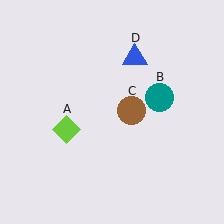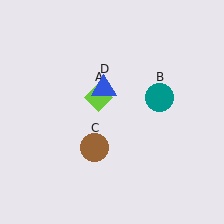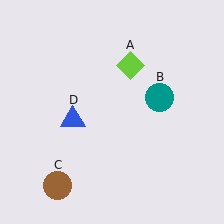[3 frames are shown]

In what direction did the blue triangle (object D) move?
The blue triangle (object D) moved down and to the left.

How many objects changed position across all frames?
3 objects changed position: lime diamond (object A), brown circle (object C), blue triangle (object D).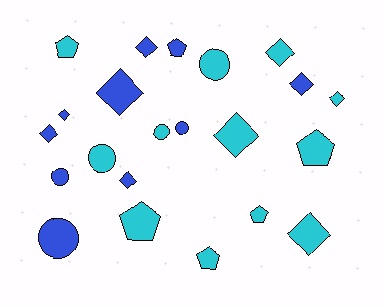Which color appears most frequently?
Cyan, with 12 objects.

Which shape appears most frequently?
Diamond, with 10 objects.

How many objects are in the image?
There are 22 objects.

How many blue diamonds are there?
There are 6 blue diamonds.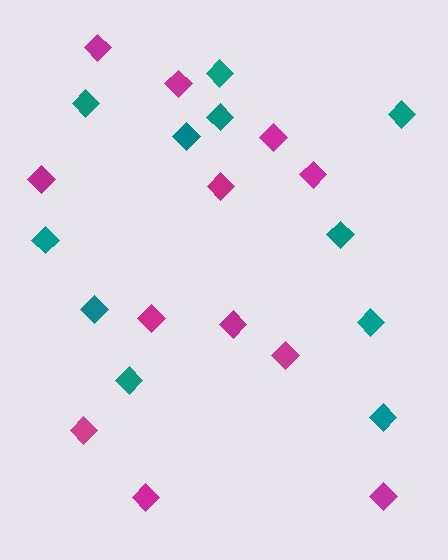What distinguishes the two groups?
There are 2 groups: one group of teal diamonds (11) and one group of magenta diamonds (12).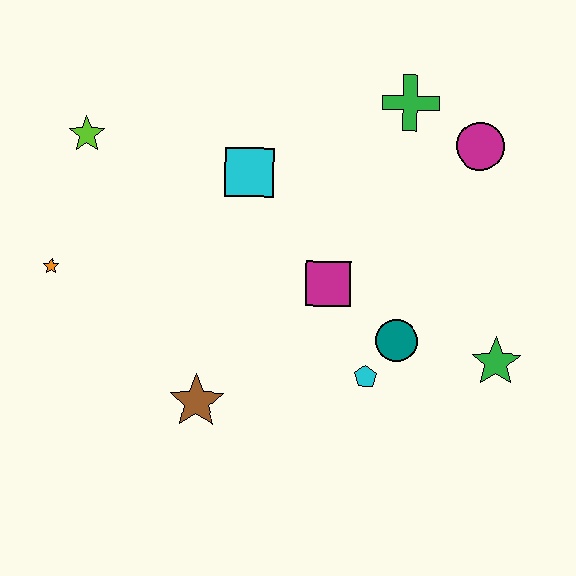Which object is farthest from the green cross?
The orange star is farthest from the green cross.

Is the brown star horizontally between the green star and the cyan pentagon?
No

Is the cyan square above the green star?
Yes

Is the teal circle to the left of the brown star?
No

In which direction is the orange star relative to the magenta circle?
The orange star is to the left of the magenta circle.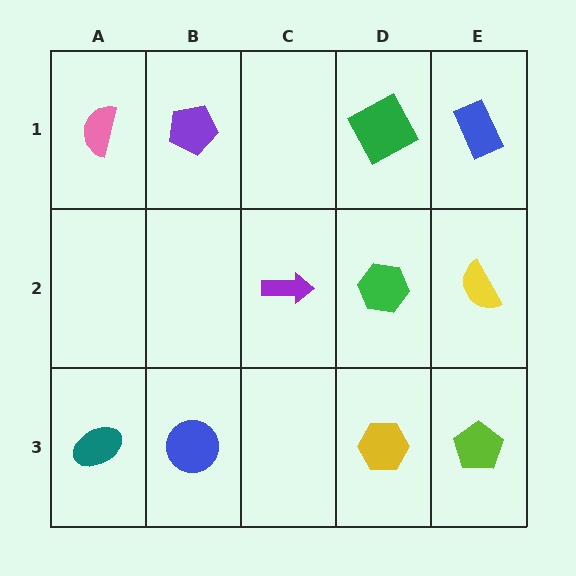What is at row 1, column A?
A pink semicircle.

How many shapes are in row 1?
4 shapes.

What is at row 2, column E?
A yellow semicircle.